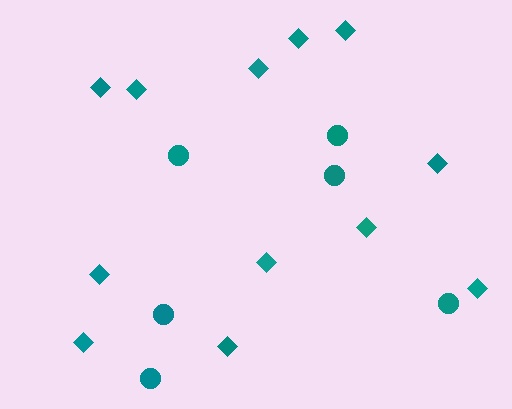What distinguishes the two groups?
There are 2 groups: one group of circles (6) and one group of diamonds (12).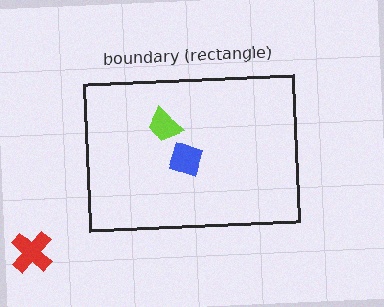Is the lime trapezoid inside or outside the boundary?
Inside.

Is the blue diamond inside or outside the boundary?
Inside.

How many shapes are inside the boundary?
2 inside, 1 outside.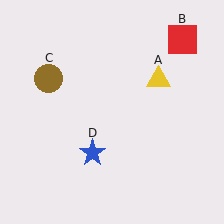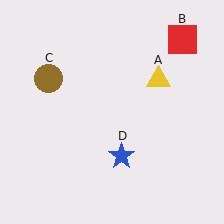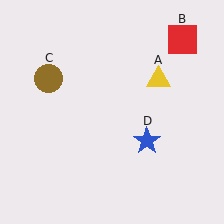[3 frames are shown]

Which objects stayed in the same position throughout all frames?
Yellow triangle (object A) and red square (object B) and brown circle (object C) remained stationary.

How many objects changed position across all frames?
1 object changed position: blue star (object D).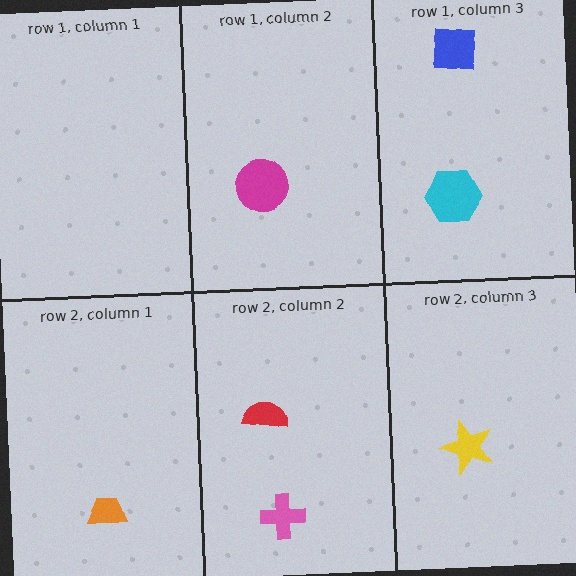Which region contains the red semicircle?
The row 2, column 2 region.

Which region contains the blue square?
The row 1, column 3 region.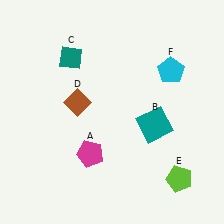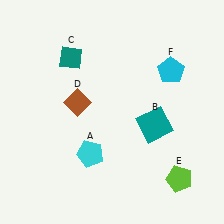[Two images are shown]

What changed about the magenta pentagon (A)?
In Image 1, A is magenta. In Image 2, it changed to cyan.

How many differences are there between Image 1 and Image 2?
There is 1 difference between the two images.